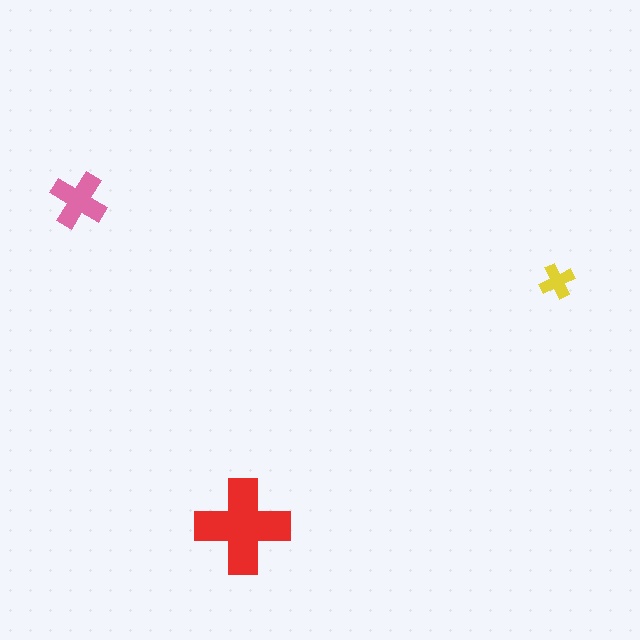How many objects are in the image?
There are 3 objects in the image.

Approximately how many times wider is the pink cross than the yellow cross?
About 1.5 times wider.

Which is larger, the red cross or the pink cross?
The red one.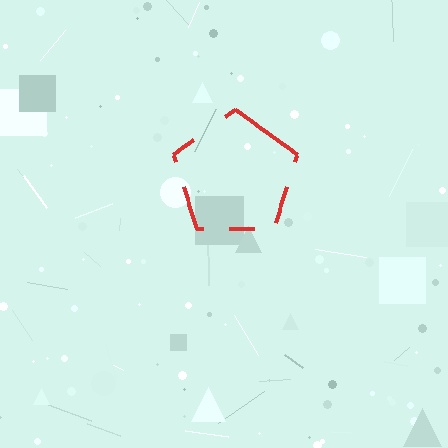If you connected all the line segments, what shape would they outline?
They would outline a pentagon.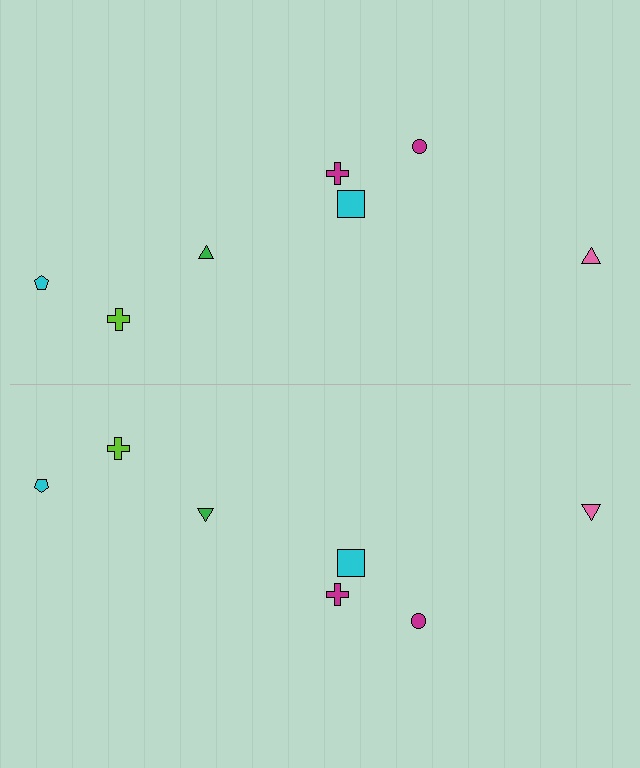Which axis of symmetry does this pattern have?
The pattern has a horizontal axis of symmetry running through the center of the image.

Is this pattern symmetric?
Yes, this pattern has bilateral (reflection) symmetry.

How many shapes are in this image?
There are 14 shapes in this image.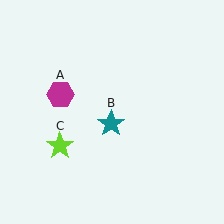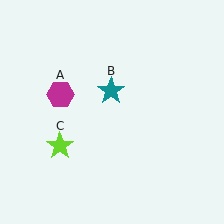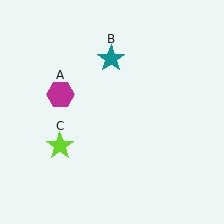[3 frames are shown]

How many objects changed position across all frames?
1 object changed position: teal star (object B).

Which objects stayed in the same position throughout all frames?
Magenta hexagon (object A) and lime star (object C) remained stationary.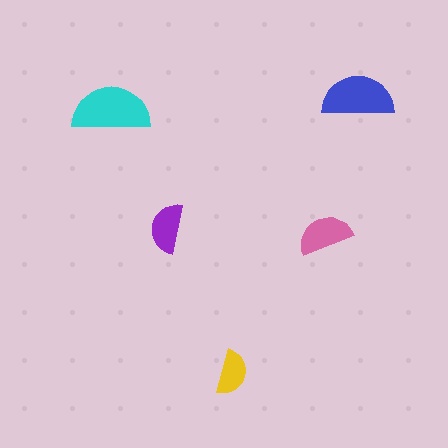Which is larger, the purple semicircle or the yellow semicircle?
The purple one.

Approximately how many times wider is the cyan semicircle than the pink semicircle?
About 1.5 times wider.